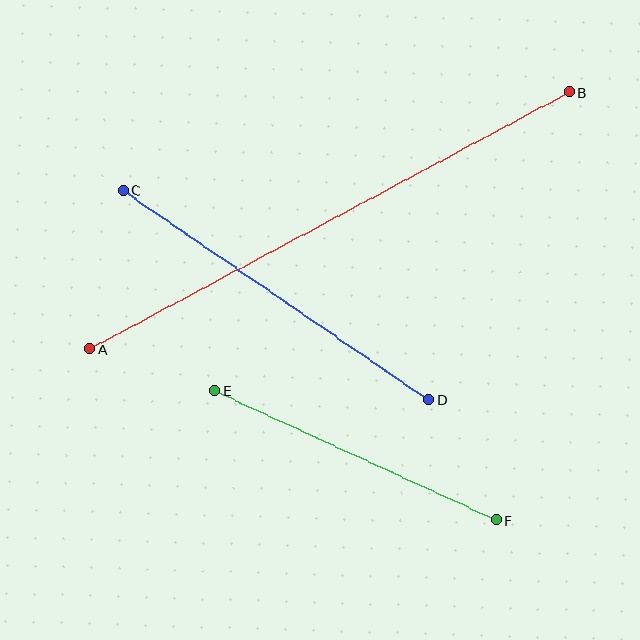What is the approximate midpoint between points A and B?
The midpoint is at approximately (329, 221) pixels.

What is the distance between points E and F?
The distance is approximately 310 pixels.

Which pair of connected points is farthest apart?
Points A and B are farthest apart.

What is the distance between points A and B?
The distance is approximately 544 pixels.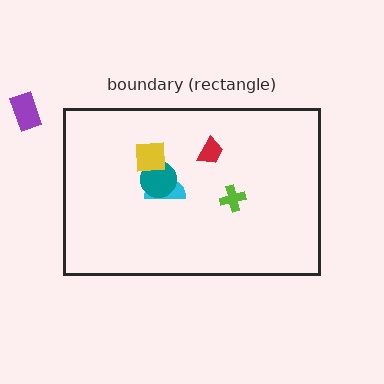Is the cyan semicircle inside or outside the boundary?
Inside.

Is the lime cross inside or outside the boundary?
Inside.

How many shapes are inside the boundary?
5 inside, 1 outside.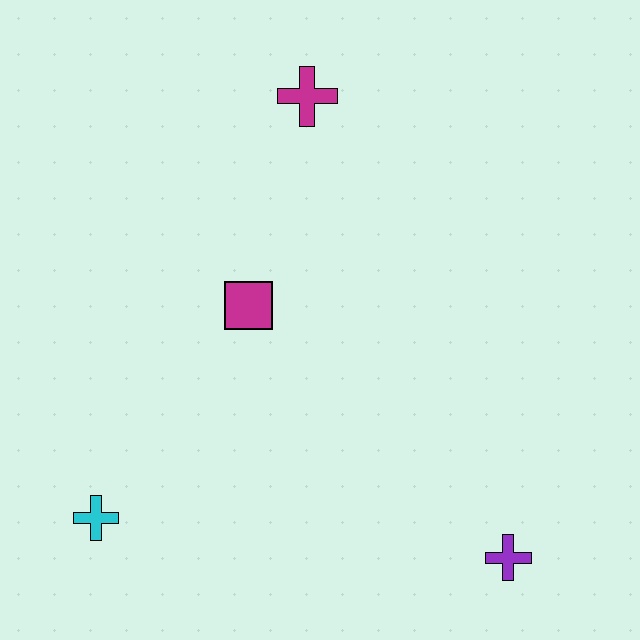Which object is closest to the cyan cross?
The magenta square is closest to the cyan cross.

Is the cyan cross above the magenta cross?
No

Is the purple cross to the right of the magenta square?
Yes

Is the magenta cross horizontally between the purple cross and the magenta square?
Yes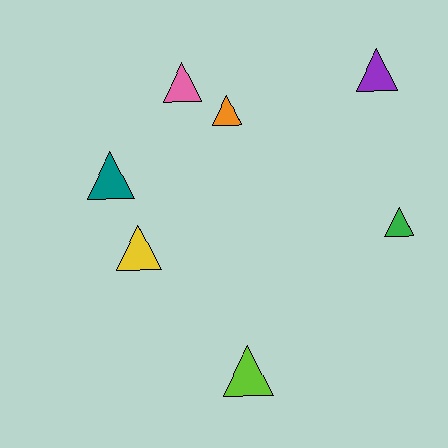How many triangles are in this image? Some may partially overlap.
There are 7 triangles.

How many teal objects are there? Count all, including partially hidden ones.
There is 1 teal object.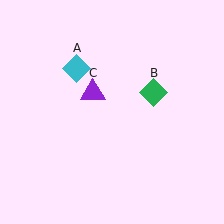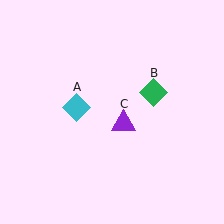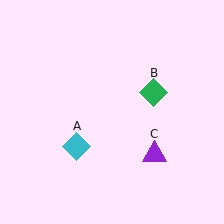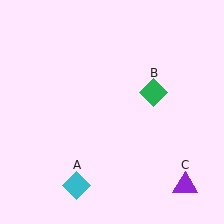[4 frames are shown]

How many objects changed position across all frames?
2 objects changed position: cyan diamond (object A), purple triangle (object C).